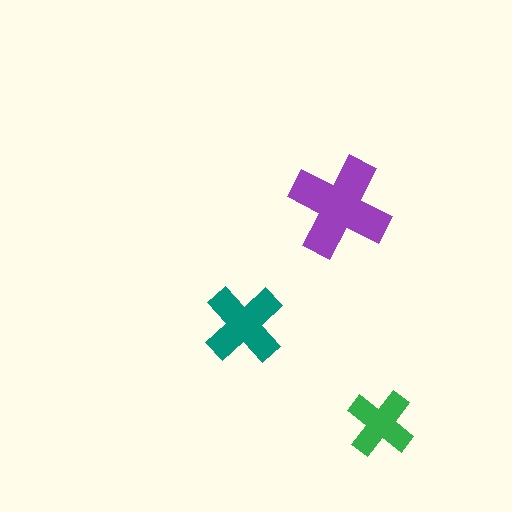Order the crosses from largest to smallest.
the purple one, the teal one, the green one.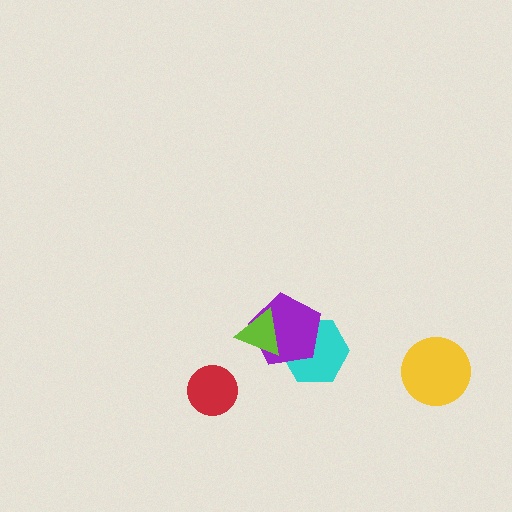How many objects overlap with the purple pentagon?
2 objects overlap with the purple pentagon.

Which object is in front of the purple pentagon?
The lime triangle is in front of the purple pentagon.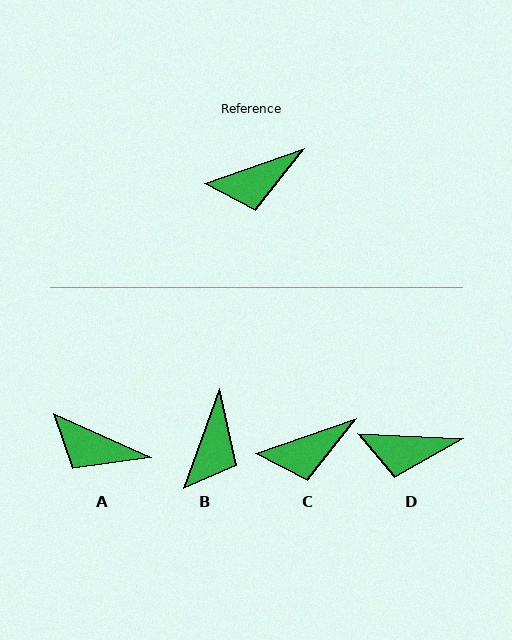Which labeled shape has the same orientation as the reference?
C.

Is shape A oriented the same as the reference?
No, it is off by about 44 degrees.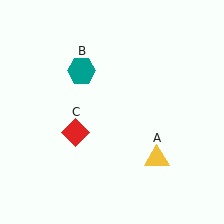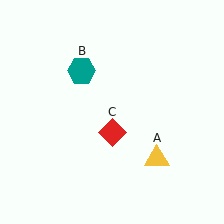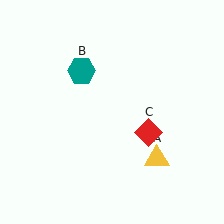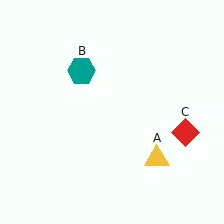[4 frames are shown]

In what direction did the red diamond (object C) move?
The red diamond (object C) moved right.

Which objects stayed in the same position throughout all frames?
Yellow triangle (object A) and teal hexagon (object B) remained stationary.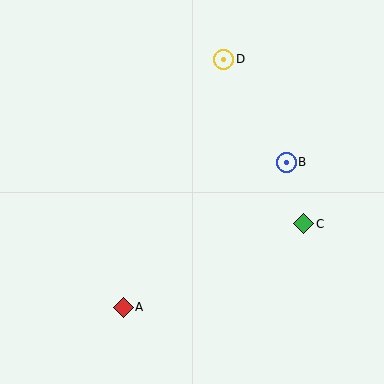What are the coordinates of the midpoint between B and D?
The midpoint between B and D is at (255, 111).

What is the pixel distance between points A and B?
The distance between A and B is 218 pixels.